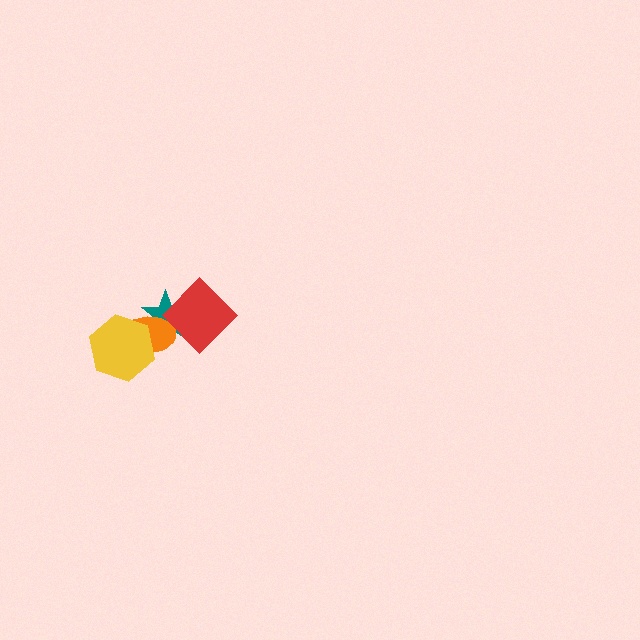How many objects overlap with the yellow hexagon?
1 object overlaps with the yellow hexagon.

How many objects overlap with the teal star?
2 objects overlap with the teal star.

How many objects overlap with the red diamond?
2 objects overlap with the red diamond.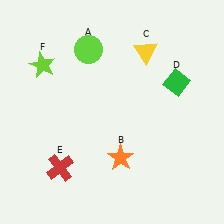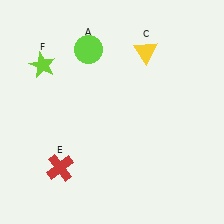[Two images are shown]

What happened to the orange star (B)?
The orange star (B) was removed in Image 2. It was in the bottom-right area of Image 1.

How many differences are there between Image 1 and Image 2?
There are 2 differences between the two images.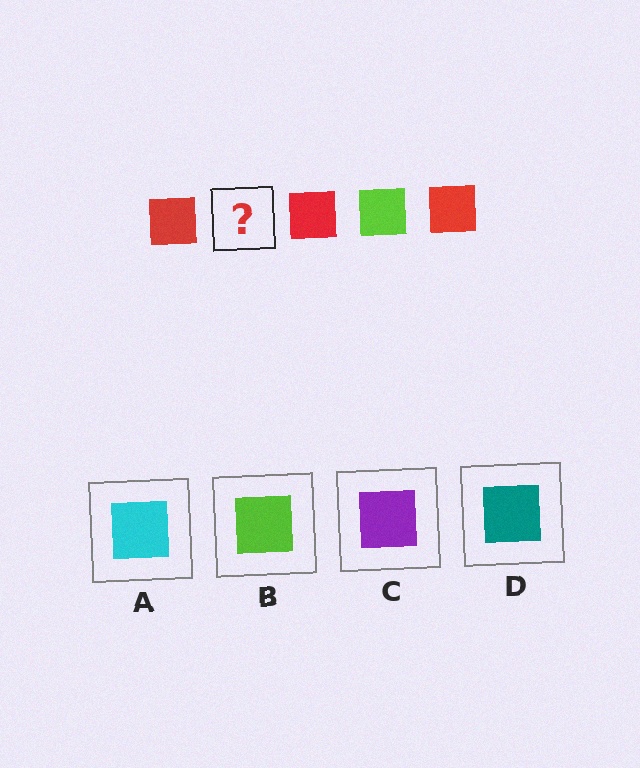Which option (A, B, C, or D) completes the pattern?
B.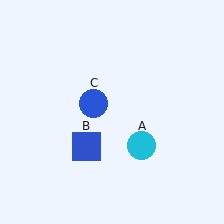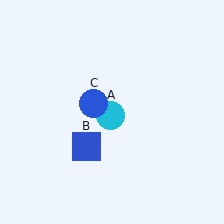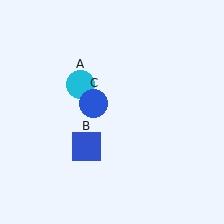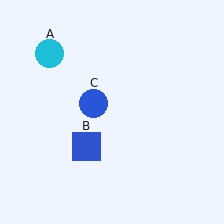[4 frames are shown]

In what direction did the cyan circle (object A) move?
The cyan circle (object A) moved up and to the left.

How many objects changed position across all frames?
1 object changed position: cyan circle (object A).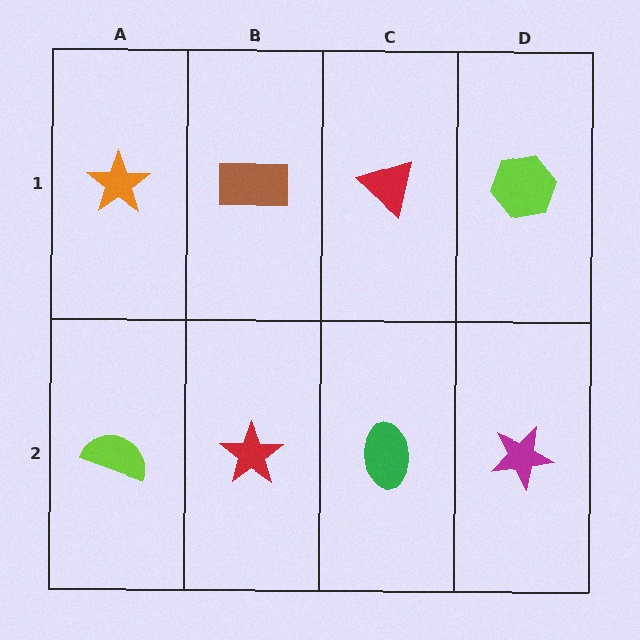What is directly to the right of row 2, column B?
A green ellipse.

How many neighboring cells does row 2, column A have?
2.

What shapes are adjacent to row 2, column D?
A lime hexagon (row 1, column D), a green ellipse (row 2, column C).